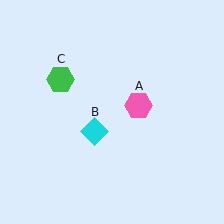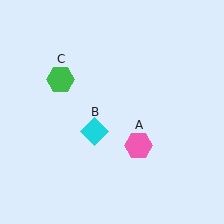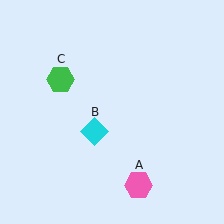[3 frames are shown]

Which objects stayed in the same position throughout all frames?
Cyan diamond (object B) and green hexagon (object C) remained stationary.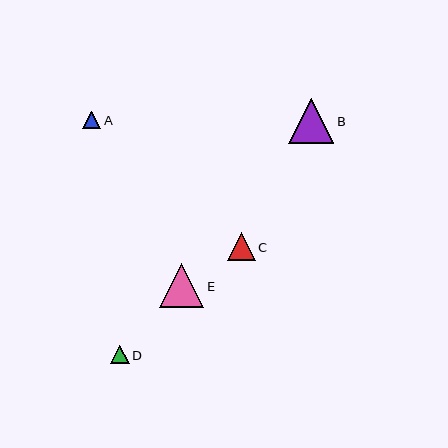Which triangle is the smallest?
Triangle A is the smallest with a size of approximately 18 pixels.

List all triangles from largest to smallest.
From largest to smallest: B, E, C, D, A.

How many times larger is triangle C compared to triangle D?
Triangle C is approximately 1.5 times the size of triangle D.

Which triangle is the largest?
Triangle B is the largest with a size of approximately 45 pixels.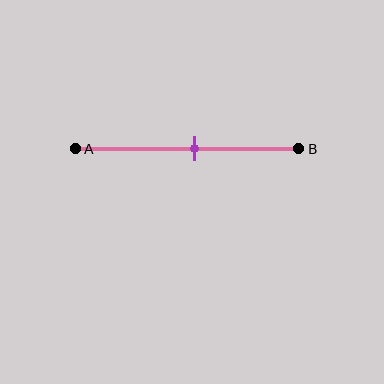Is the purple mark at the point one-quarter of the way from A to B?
No, the mark is at about 55% from A, not at the 25% one-quarter point.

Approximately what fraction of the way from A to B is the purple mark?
The purple mark is approximately 55% of the way from A to B.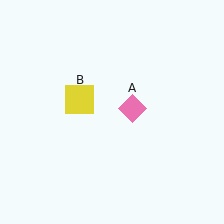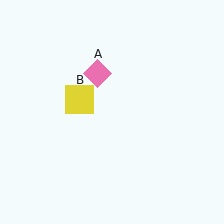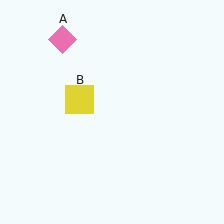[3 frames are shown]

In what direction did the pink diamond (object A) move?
The pink diamond (object A) moved up and to the left.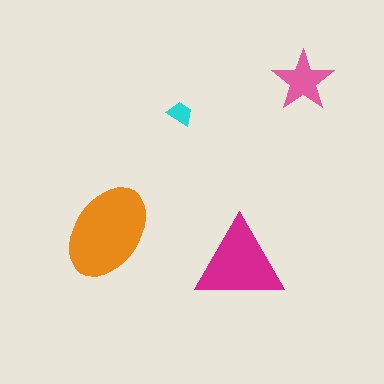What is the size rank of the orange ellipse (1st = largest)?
1st.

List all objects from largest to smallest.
The orange ellipse, the magenta triangle, the pink star, the cyan trapezoid.